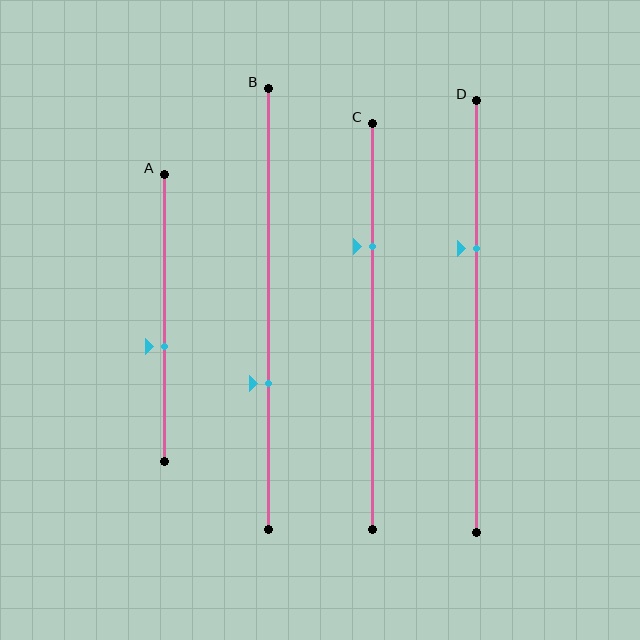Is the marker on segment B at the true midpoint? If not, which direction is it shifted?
No, the marker on segment B is shifted downward by about 17% of the segment length.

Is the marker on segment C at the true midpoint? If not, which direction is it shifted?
No, the marker on segment C is shifted upward by about 20% of the segment length.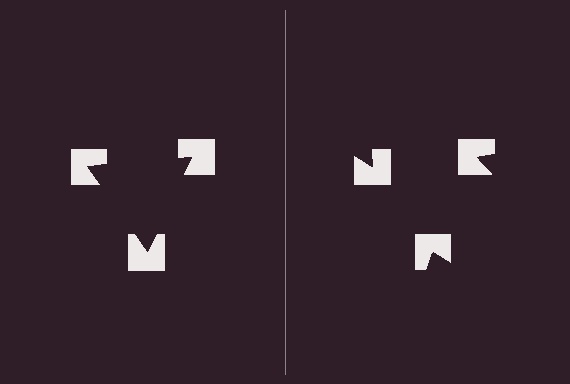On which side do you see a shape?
An illusory triangle appears on the left side. On the right side the wedge cuts are rotated, so no coherent shape forms.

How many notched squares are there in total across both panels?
6 — 3 on each side.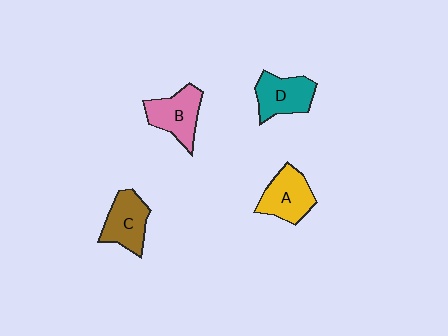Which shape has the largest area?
Shape B (pink).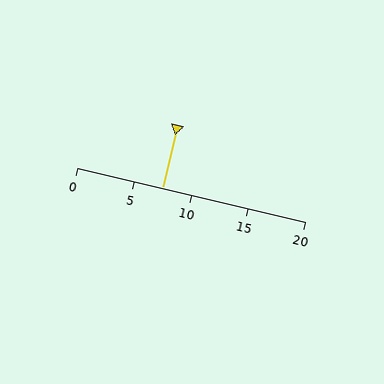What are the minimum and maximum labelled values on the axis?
The axis runs from 0 to 20.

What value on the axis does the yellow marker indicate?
The marker indicates approximately 7.5.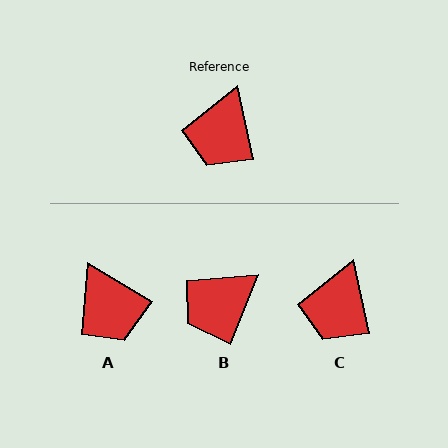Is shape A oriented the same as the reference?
No, it is off by about 47 degrees.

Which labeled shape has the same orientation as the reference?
C.